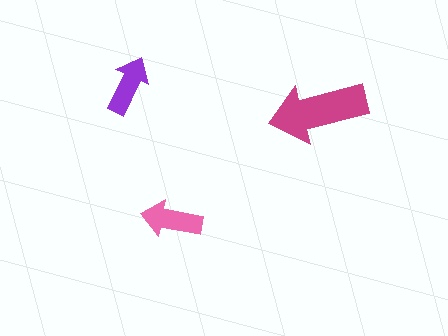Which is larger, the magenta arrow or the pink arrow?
The magenta one.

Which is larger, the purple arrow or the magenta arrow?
The magenta one.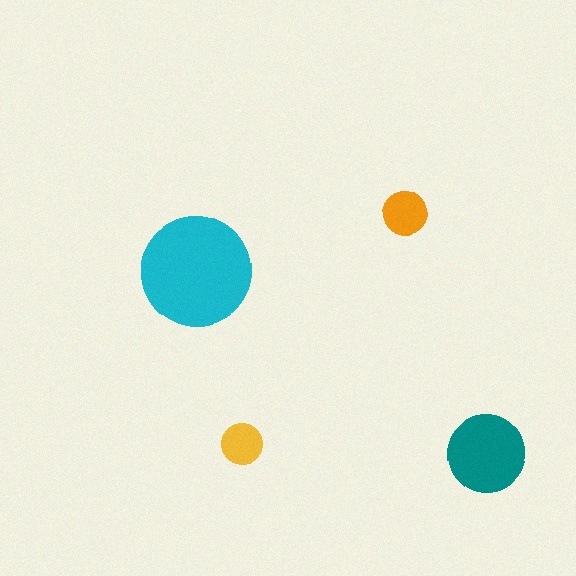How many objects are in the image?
There are 4 objects in the image.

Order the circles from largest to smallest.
the cyan one, the teal one, the orange one, the yellow one.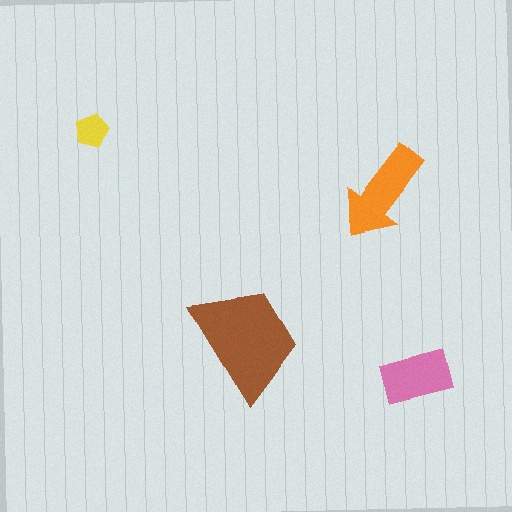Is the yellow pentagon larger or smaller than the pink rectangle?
Smaller.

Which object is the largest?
The brown trapezoid.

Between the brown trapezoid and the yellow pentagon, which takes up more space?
The brown trapezoid.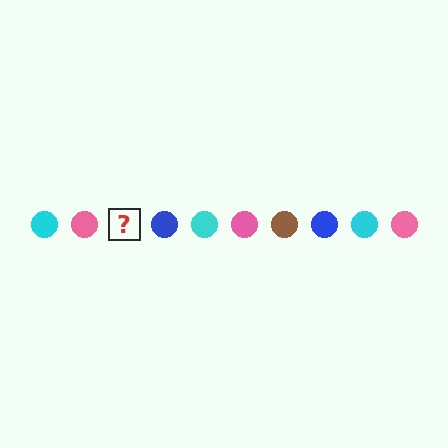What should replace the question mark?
The question mark should be replaced with a brown circle.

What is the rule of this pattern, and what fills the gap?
The rule is that the pattern cycles through cyan, pink, brown, blue circles. The gap should be filled with a brown circle.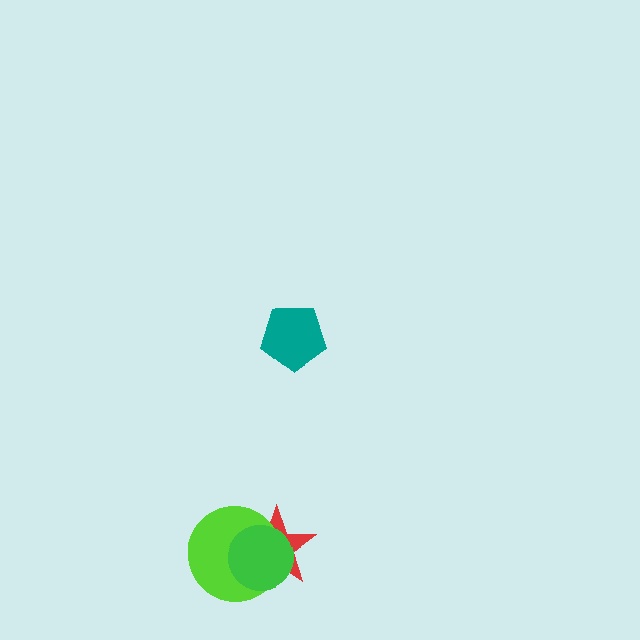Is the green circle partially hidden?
No, no other shape covers it.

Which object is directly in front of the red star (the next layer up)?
The lime circle is directly in front of the red star.